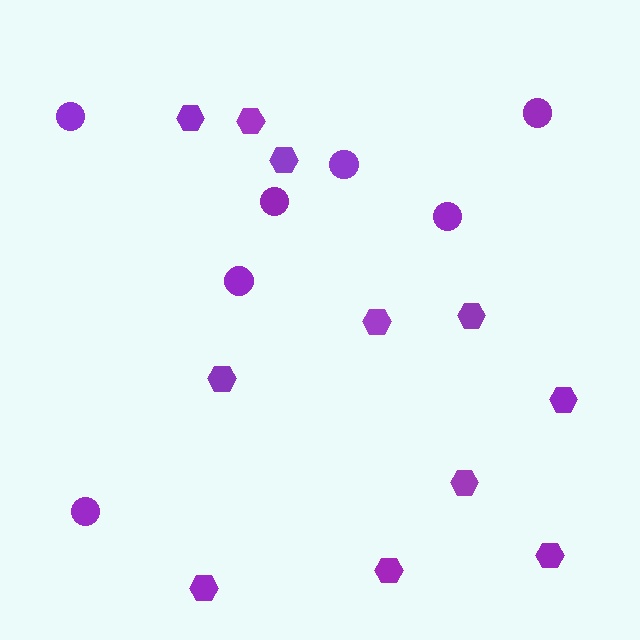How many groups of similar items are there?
There are 2 groups: one group of circles (7) and one group of hexagons (11).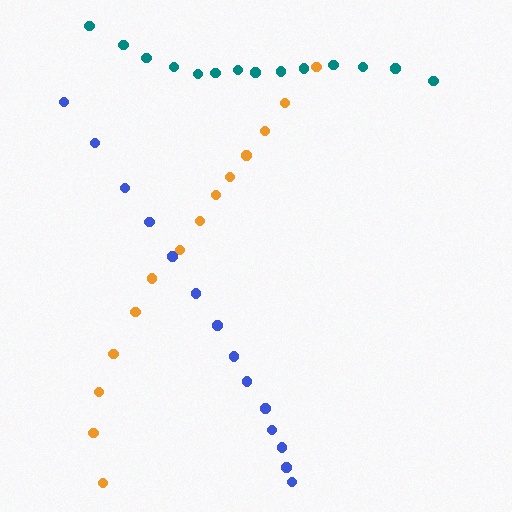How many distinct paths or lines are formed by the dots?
There are 3 distinct paths.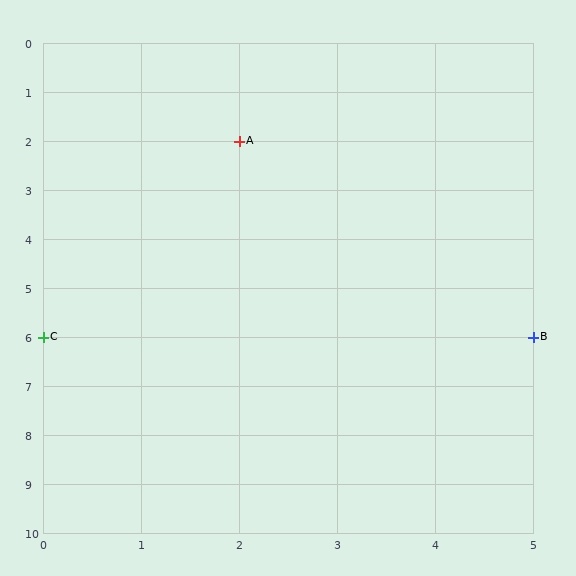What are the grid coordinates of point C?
Point C is at grid coordinates (0, 6).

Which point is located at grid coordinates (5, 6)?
Point B is at (5, 6).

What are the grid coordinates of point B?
Point B is at grid coordinates (5, 6).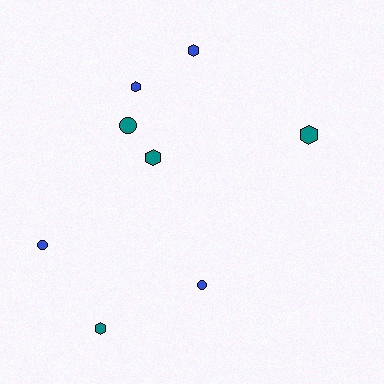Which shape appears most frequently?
Hexagon, with 5 objects.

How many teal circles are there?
There is 1 teal circle.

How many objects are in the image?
There are 8 objects.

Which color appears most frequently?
Teal, with 4 objects.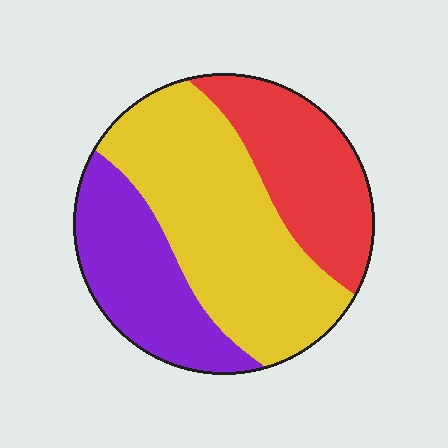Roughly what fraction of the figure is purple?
Purple takes up about one quarter (1/4) of the figure.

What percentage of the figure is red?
Red covers roughly 25% of the figure.